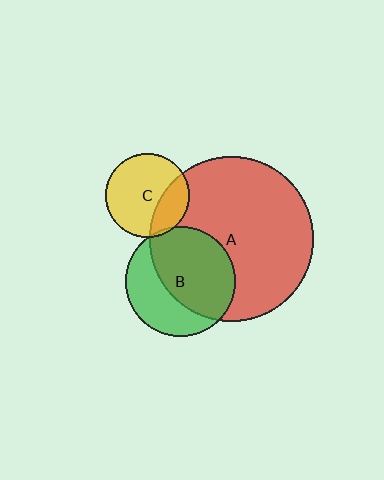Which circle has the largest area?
Circle A (red).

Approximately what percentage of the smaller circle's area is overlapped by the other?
Approximately 60%.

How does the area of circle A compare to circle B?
Approximately 2.2 times.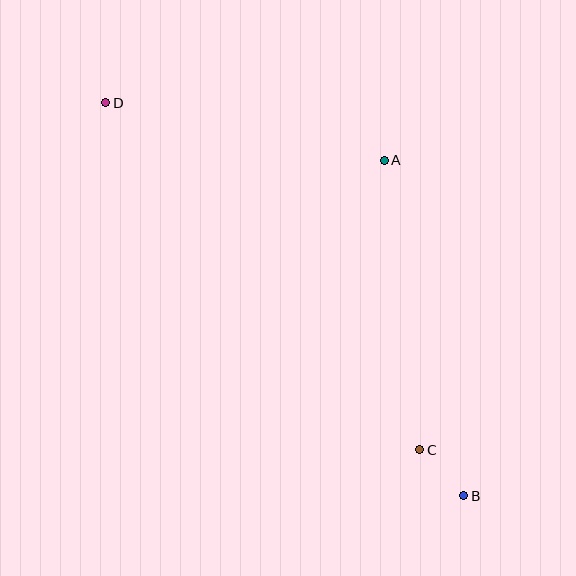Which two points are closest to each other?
Points B and C are closest to each other.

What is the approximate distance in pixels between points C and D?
The distance between C and D is approximately 468 pixels.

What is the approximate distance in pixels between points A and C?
The distance between A and C is approximately 292 pixels.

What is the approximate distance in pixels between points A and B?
The distance between A and B is approximately 345 pixels.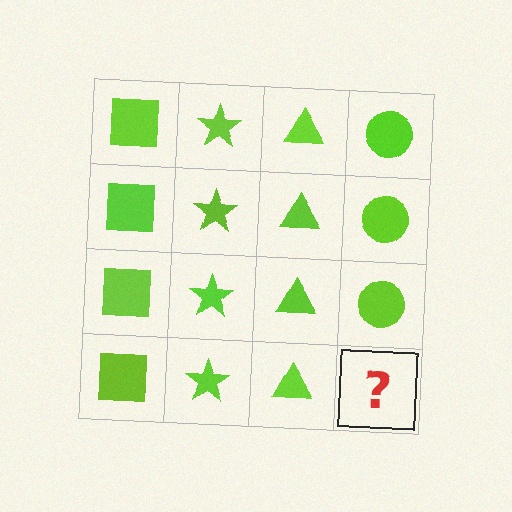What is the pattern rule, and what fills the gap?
The rule is that each column has a consistent shape. The gap should be filled with a lime circle.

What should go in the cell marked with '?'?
The missing cell should contain a lime circle.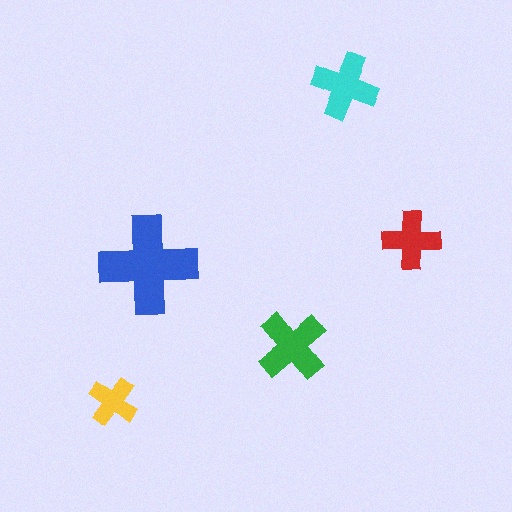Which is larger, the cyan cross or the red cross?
The cyan one.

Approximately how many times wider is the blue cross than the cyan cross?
About 1.5 times wider.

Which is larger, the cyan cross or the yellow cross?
The cyan one.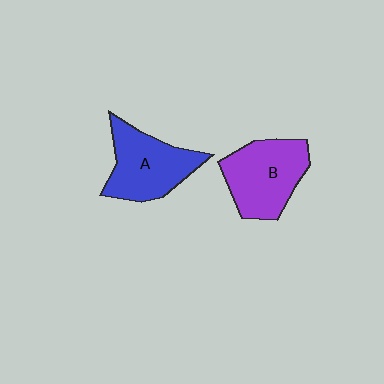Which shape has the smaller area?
Shape A (blue).